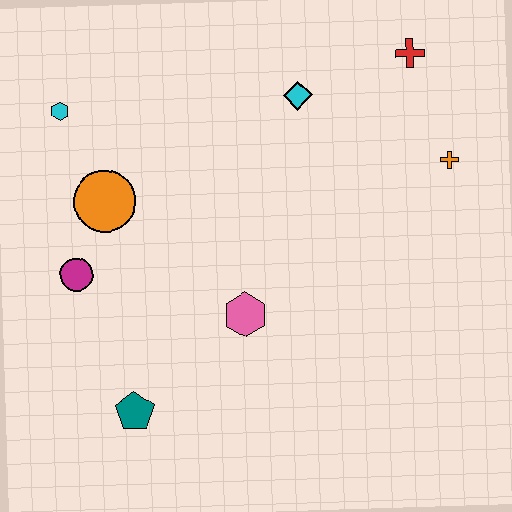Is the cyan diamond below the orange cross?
No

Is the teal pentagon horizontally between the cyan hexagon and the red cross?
Yes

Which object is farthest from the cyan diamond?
The teal pentagon is farthest from the cyan diamond.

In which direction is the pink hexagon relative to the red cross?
The pink hexagon is below the red cross.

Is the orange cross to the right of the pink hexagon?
Yes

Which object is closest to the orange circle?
The magenta circle is closest to the orange circle.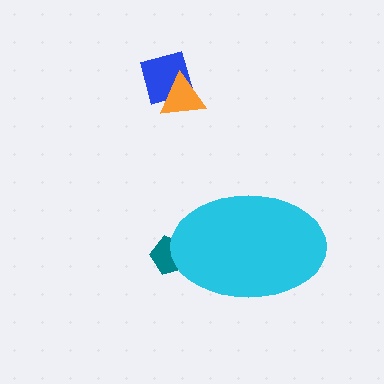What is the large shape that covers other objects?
A cyan ellipse.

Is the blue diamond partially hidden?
No, the blue diamond is fully visible.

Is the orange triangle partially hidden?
No, the orange triangle is fully visible.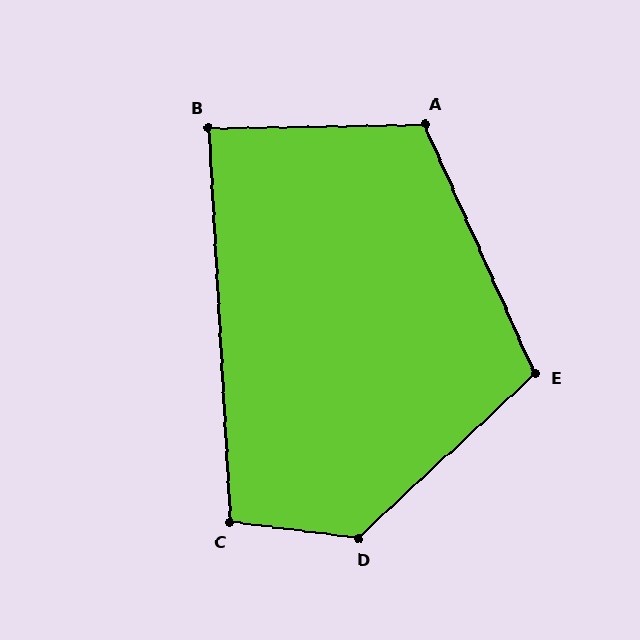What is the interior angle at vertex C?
Approximately 100 degrees (obtuse).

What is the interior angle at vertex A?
Approximately 113 degrees (obtuse).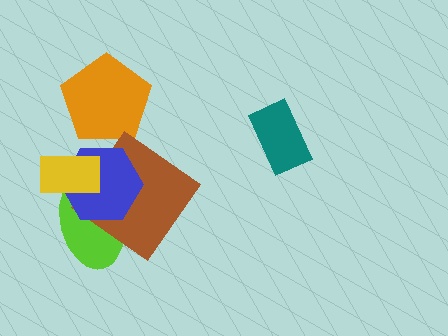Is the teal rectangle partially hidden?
No, no other shape covers it.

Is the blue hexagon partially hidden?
Yes, it is partially covered by another shape.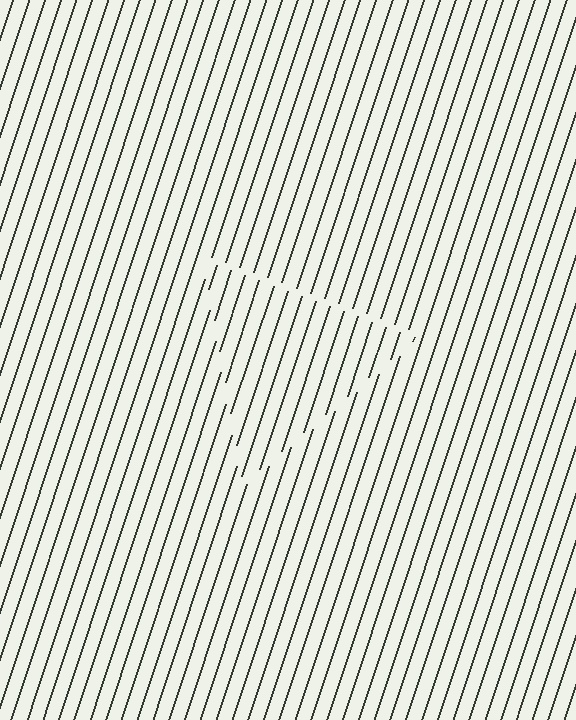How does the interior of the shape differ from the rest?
The interior of the shape contains the same grating, shifted by half a period — the contour is defined by the phase discontinuity where line-ends from the inner and outer gratings abut.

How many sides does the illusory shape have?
3 sides — the line-ends trace a triangle.